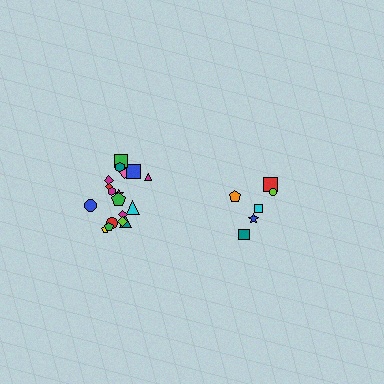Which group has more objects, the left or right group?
The left group.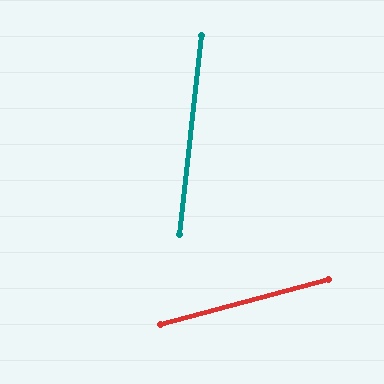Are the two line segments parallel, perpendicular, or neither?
Neither parallel nor perpendicular — they differ by about 69°.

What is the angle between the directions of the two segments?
Approximately 69 degrees.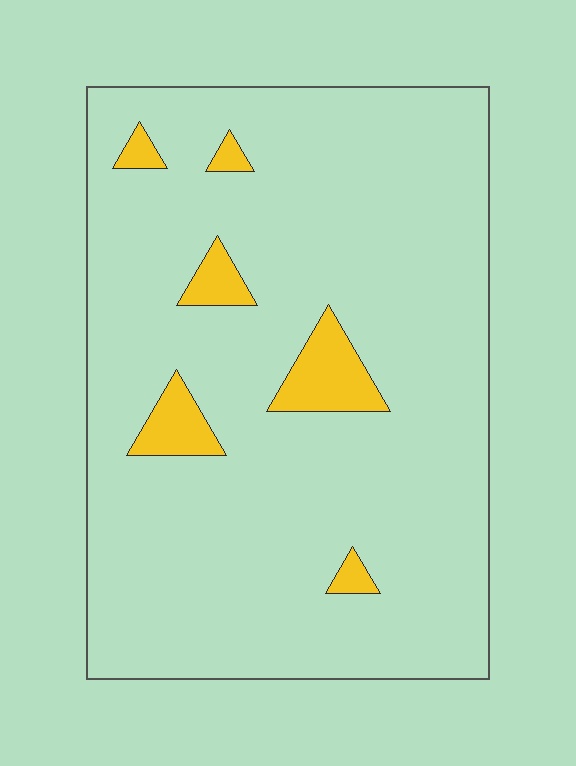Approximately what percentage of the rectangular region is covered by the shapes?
Approximately 10%.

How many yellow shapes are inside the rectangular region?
6.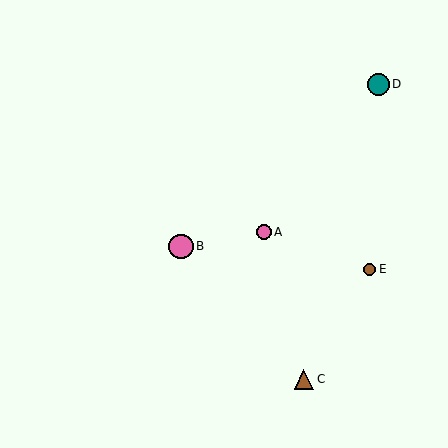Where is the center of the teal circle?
The center of the teal circle is at (379, 84).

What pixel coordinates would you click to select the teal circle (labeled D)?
Click at (379, 84) to select the teal circle D.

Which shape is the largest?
The pink circle (labeled B) is the largest.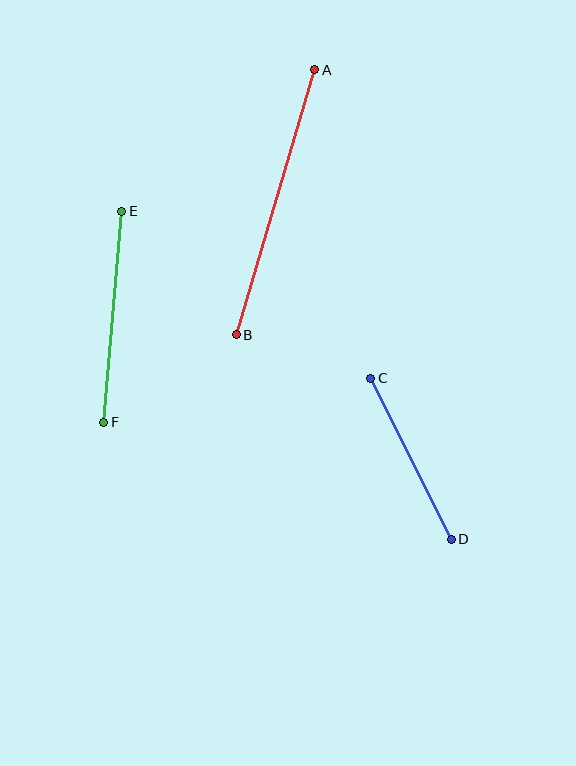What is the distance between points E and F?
The distance is approximately 212 pixels.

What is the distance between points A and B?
The distance is approximately 276 pixels.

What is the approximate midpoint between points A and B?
The midpoint is at approximately (276, 202) pixels.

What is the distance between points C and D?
The distance is approximately 180 pixels.